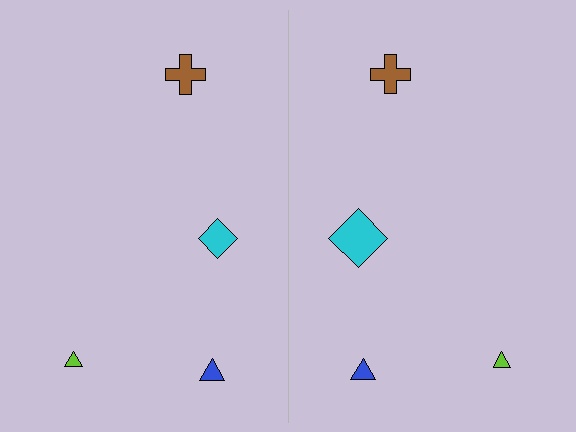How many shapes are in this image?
There are 8 shapes in this image.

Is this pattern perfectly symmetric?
No, the pattern is not perfectly symmetric. The cyan diamond on the right side has a different size than its mirror counterpart.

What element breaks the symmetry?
The cyan diamond on the right side has a different size than its mirror counterpart.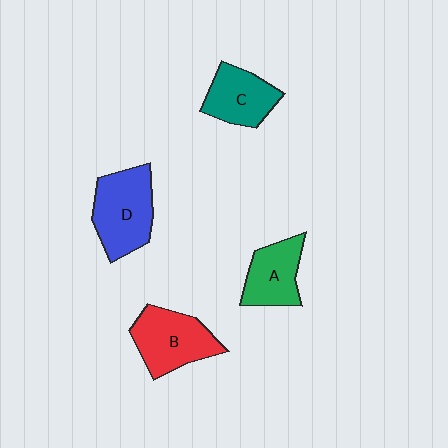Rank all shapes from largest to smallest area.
From largest to smallest: D (blue), B (red), C (teal), A (green).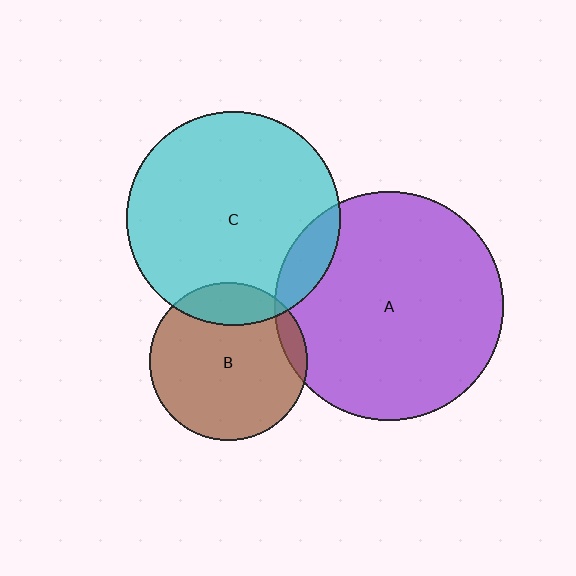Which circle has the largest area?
Circle A (purple).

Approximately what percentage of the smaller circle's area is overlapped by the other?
Approximately 10%.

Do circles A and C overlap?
Yes.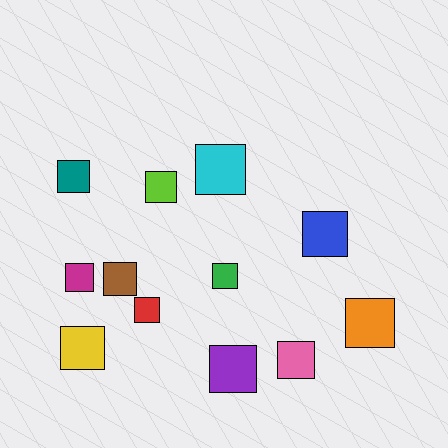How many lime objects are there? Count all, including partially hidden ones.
There is 1 lime object.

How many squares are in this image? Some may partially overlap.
There are 12 squares.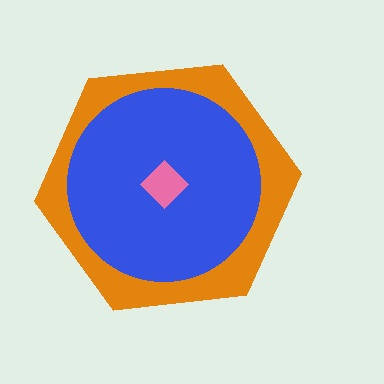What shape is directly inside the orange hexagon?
The blue circle.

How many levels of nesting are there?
3.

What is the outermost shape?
The orange hexagon.